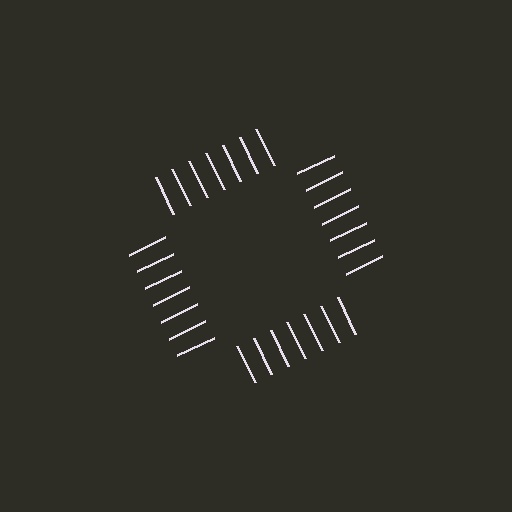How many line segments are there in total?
28 — 7 along each of the 4 edges.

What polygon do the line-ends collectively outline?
An illusory square — the line segments terminate on its edges but no continuous stroke is drawn.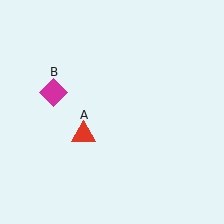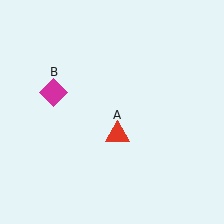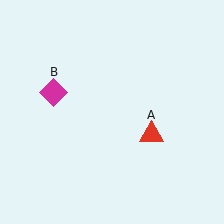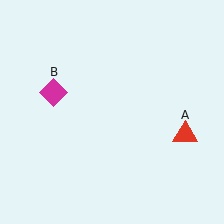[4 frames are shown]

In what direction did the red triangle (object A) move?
The red triangle (object A) moved right.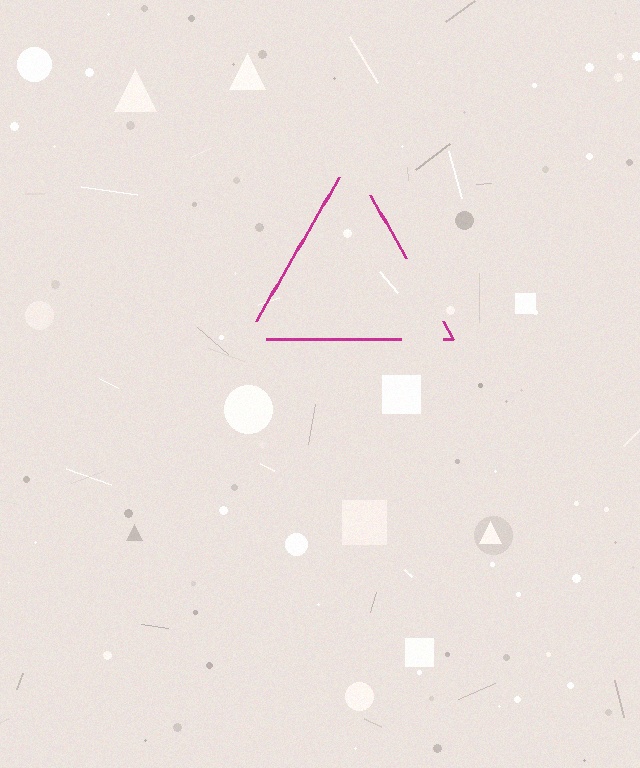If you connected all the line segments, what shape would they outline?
They would outline a triangle.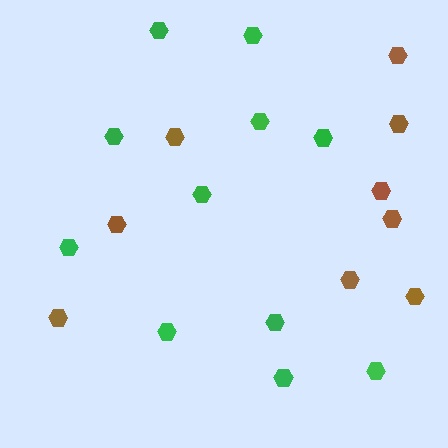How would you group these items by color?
There are 2 groups: one group of green hexagons (11) and one group of brown hexagons (9).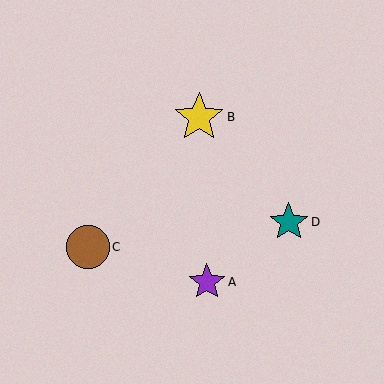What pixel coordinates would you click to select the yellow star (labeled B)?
Click at (199, 117) to select the yellow star B.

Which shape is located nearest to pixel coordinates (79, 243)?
The brown circle (labeled C) at (88, 247) is nearest to that location.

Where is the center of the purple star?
The center of the purple star is at (207, 282).